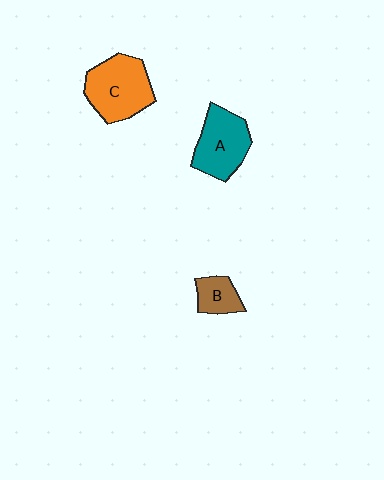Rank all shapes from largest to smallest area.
From largest to smallest: C (orange), A (teal), B (brown).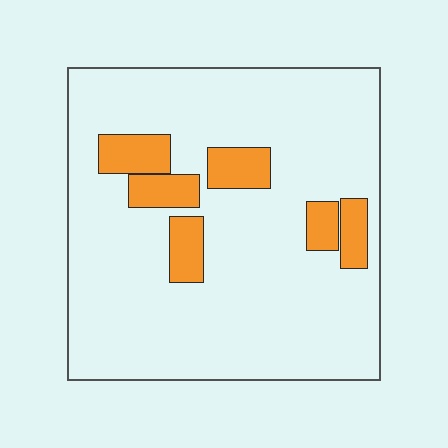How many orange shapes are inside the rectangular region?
6.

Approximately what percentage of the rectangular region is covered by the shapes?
Approximately 15%.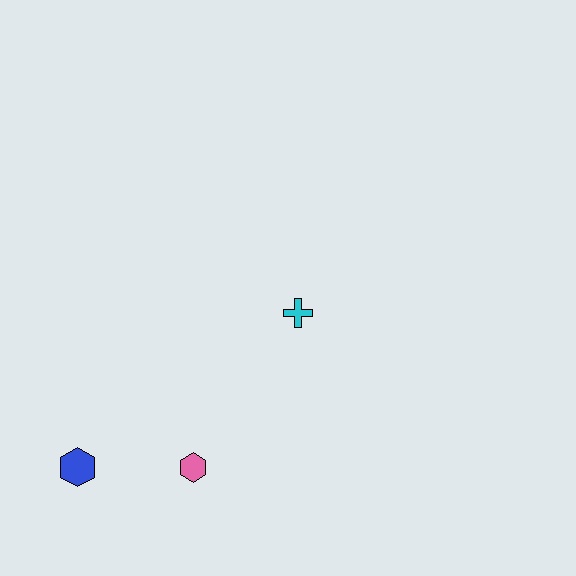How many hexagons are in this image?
There are 2 hexagons.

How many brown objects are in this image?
There are no brown objects.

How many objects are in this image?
There are 3 objects.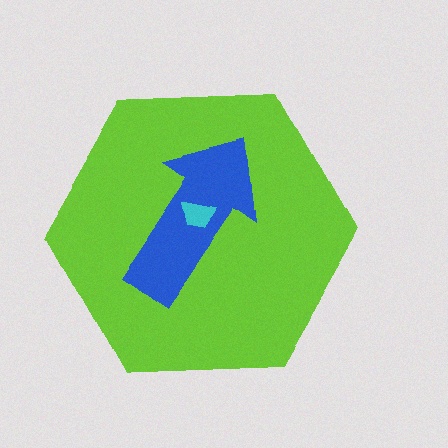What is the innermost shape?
The cyan trapezoid.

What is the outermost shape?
The lime hexagon.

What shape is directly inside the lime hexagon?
The blue arrow.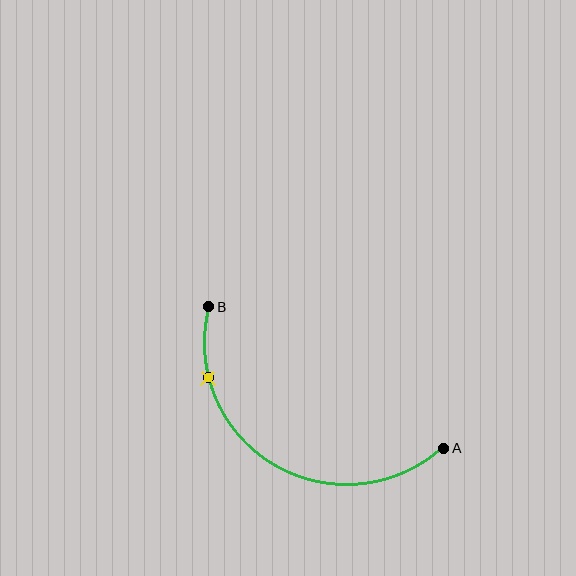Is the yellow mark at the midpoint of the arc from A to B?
No. The yellow mark lies on the arc but is closer to endpoint B. The arc midpoint would be at the point on the curve equidistant along the arc from both A and B.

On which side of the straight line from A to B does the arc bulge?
The arc bulges below the straight line connecting A and B.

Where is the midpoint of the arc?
The arc midpoint is the point on the curve farthest from the straight line joining A and B. It sits below that line.